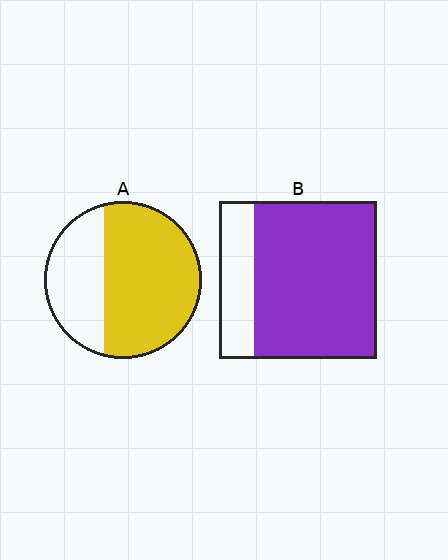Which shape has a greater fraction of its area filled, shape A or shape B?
Shape B.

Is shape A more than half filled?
Yes.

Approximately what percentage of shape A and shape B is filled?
A is approximately 65% and B is approximately 80%.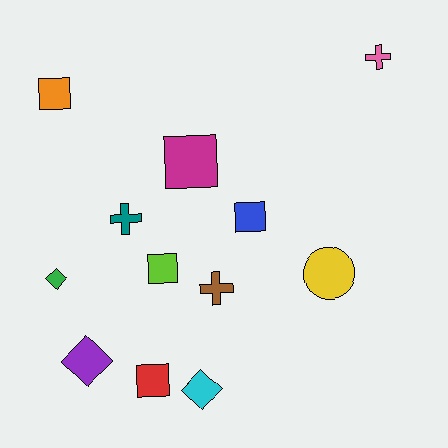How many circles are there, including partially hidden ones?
There is 1 circle.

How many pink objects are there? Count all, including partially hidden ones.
There is 1 pink object.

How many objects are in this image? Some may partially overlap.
There are 12 objects.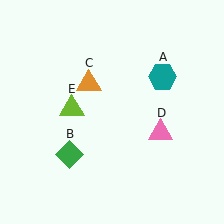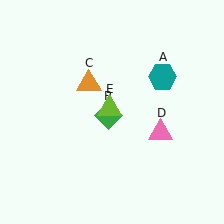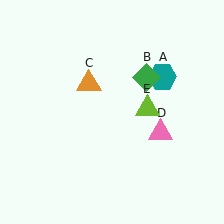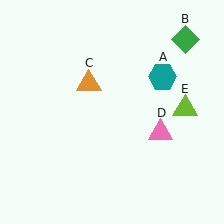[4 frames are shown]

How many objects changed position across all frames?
2 objects changed position: green diamond (object B), lime triangle (object E).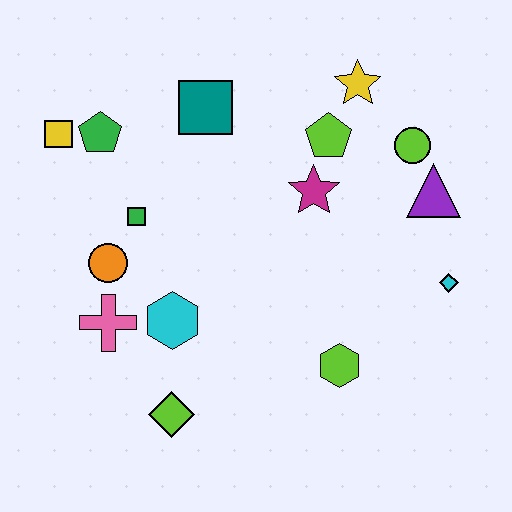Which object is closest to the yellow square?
The green pentagon is closest to the yellow square.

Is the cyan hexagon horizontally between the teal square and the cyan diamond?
No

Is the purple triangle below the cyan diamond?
No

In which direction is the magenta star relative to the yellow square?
The magenta star is to the right of the yellow square.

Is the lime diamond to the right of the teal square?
No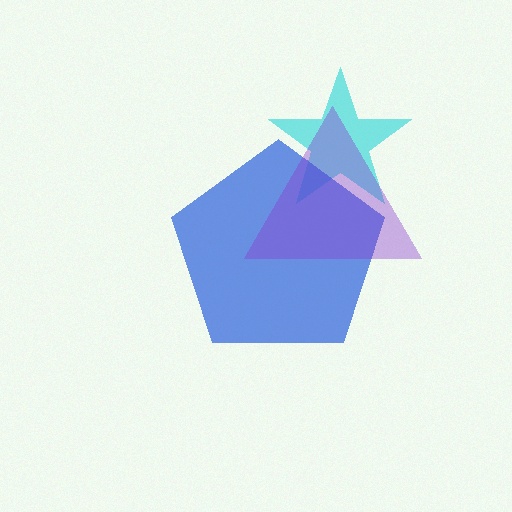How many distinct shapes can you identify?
There are 3 distinct shapes: a cyan star, a blue pentagon, a purple triangle.